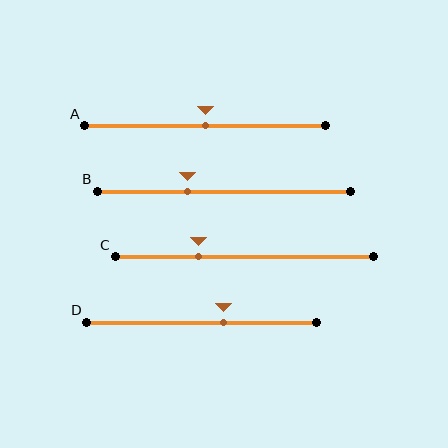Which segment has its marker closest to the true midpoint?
Segment A has its marker closest to the true midpoint.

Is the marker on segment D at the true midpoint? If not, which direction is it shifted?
No, the marker on segment D is shifted to the right by about 9% of the segment length.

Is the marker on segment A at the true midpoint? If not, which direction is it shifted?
Yes, the marker on segment A is at the true midpoint.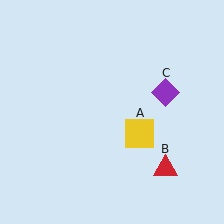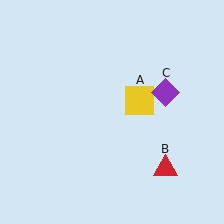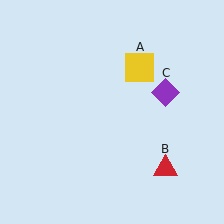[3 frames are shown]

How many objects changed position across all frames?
1 object changed position: yellow square (object A).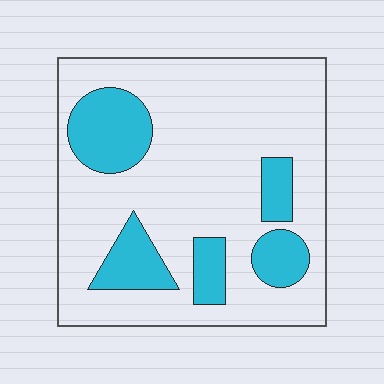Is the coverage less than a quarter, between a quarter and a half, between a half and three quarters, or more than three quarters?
Less than a quarter.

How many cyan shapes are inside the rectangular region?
5.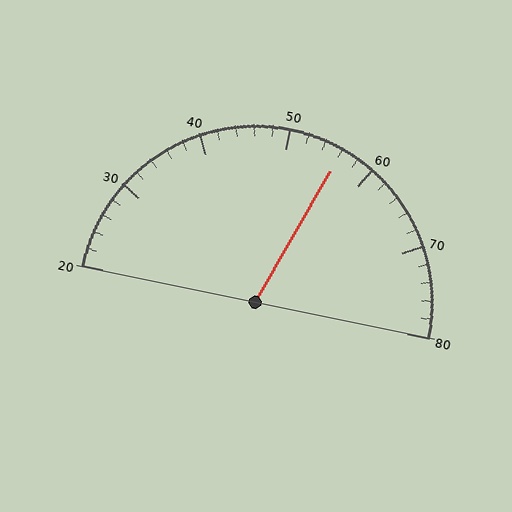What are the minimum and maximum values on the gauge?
The gauge ranges from 20 to 80.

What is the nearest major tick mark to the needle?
The nearest major tick mark is 60.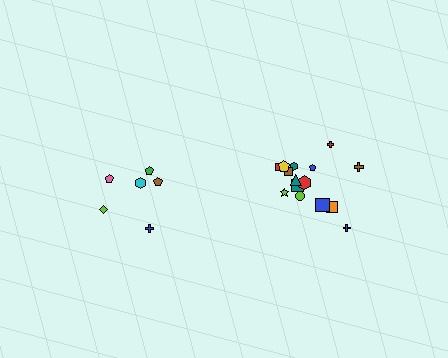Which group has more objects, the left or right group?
The right group.